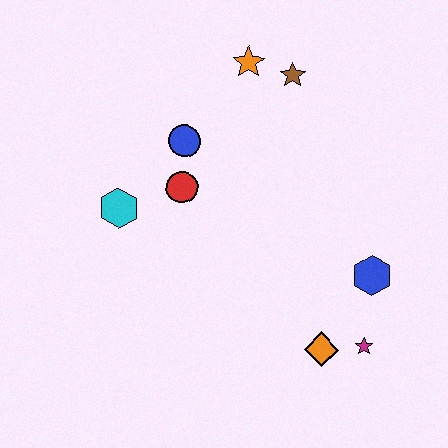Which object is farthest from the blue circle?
The magenta star is farthest from the blue circle.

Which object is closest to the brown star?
The orange star is closest to the brown star.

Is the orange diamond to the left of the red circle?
No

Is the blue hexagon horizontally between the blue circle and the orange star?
No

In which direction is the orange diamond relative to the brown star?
The orange diamond is below the brown star.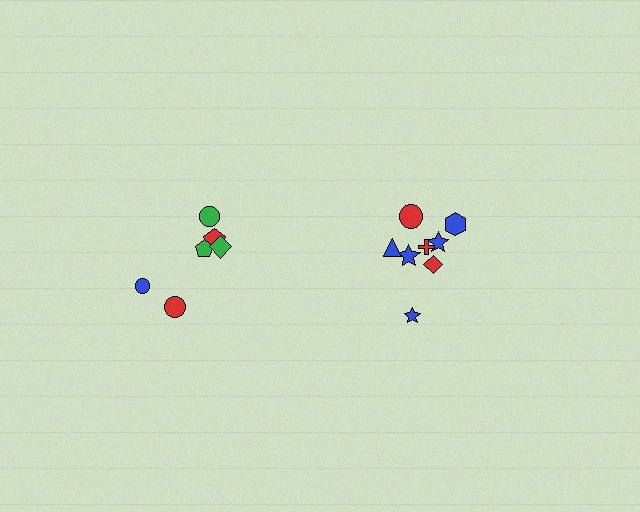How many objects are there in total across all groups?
There are 14 objects.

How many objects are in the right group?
There are 8 objects.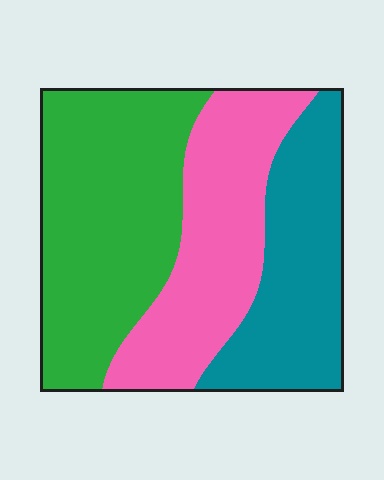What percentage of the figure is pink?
Pink takes up between a quarter and a half of the figure.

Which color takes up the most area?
Green, at roughly 40%.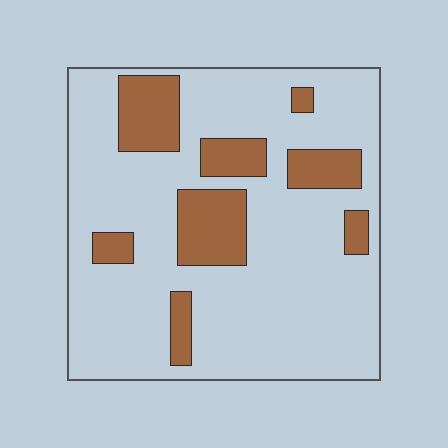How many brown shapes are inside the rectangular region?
8.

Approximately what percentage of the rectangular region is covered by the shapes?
Approximately 20%.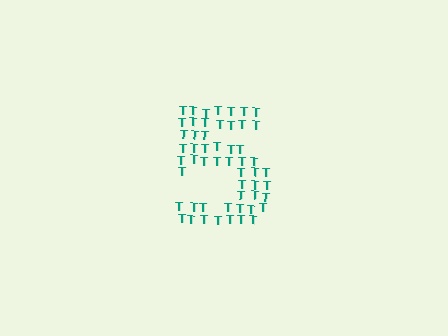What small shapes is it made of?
It is made of small letter T's.